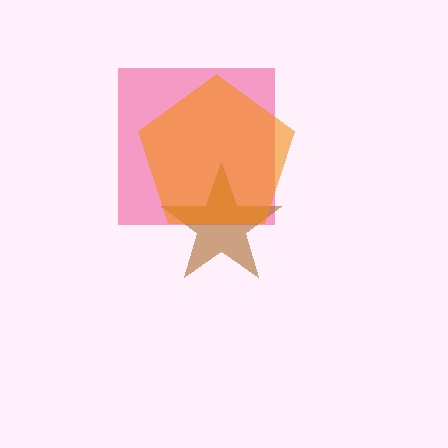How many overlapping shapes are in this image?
There are 3 overlapping shapes in the image.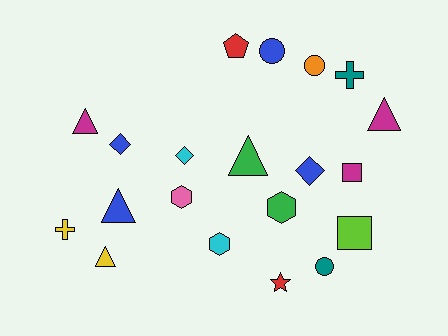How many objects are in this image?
There are 20 objects.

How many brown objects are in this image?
There are no brown objects.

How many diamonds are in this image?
There are 3 diamonds.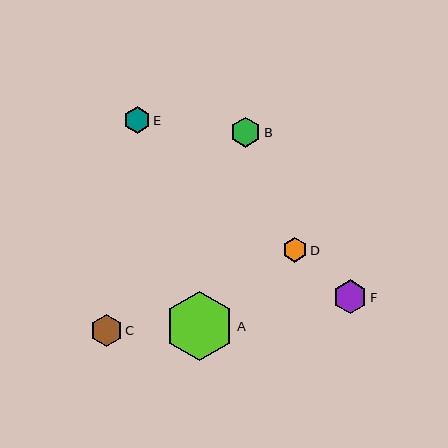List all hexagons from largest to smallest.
From largest to smallest: A, F, C, B, E, D.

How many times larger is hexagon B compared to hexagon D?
Hexagon B is approximately 1.2 times the size of hexagon D.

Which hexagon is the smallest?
Hexagon D is the smallest with a size of approximately 24 pixels.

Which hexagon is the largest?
Hexagon A is the largest with a size of approximately 69 pixels.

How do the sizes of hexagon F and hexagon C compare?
Hexagon F and hexagon C are approximately the same size.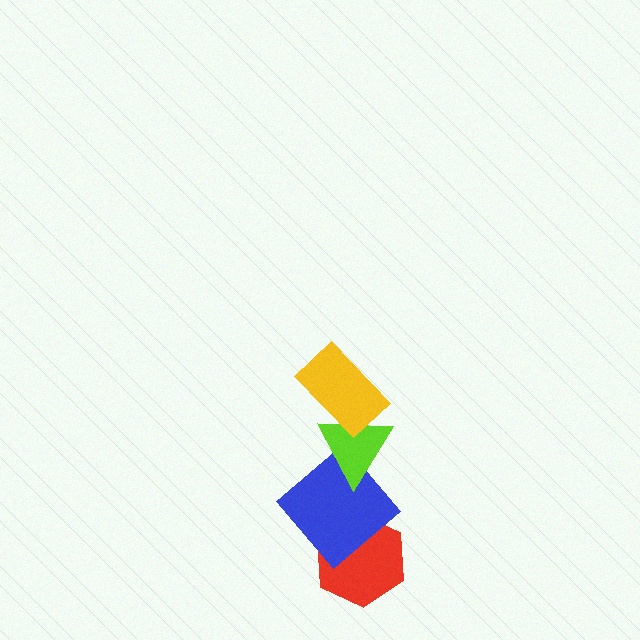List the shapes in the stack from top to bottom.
From top to bottom: the yellow rectangle, the lime triangle, the blue diamond, the red hexagon.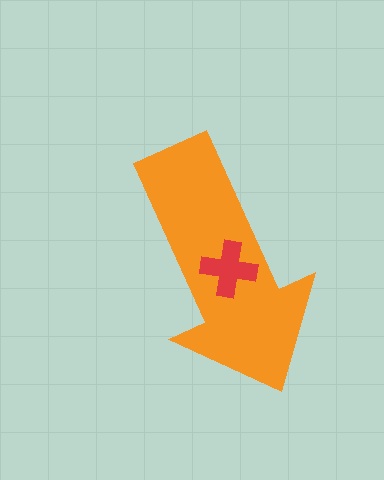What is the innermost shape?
The red cross.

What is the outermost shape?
The orange arrow.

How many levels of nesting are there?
2.